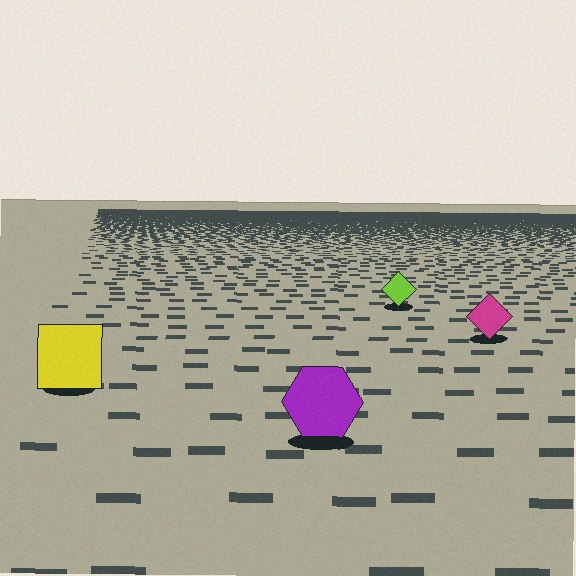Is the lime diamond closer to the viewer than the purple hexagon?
No. The purple hexagon is closer — you can tell from the texture gradient: the ground texture is coarser near it.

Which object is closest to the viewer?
The purple hexagon is closest. The texture marks near it are larger and more spread out.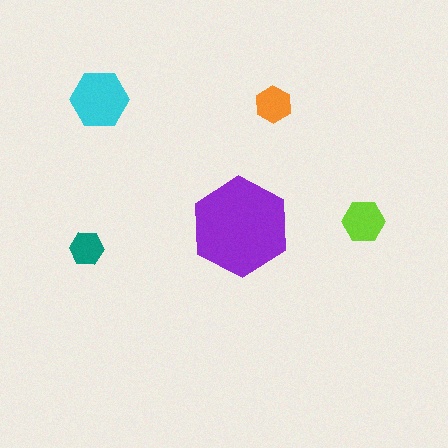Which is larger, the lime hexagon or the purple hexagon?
The purple one.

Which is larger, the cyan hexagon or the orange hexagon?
The cyan one.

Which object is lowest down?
The teal hexagon is bottommost.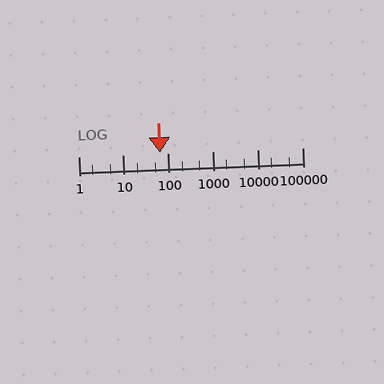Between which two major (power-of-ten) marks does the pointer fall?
The pointer is between 10 and 100.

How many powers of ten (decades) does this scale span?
The scale spans 5 decades, from 1 to 100000.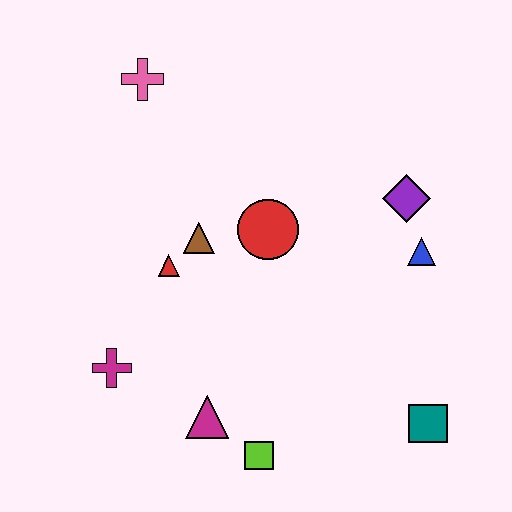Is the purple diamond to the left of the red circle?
No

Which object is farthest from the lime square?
The pink cross is farthest from the lime square.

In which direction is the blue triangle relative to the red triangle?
The blue triangle is to the right of the red triangle.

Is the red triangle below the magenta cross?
No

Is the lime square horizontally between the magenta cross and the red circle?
Yes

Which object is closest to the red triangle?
The brown triangle is closest to the red triangle.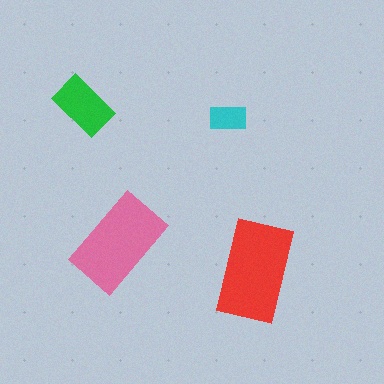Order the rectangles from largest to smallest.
the red one, the pink one, the green one, the cyan one.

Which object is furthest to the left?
The green rectangle is leftmost.